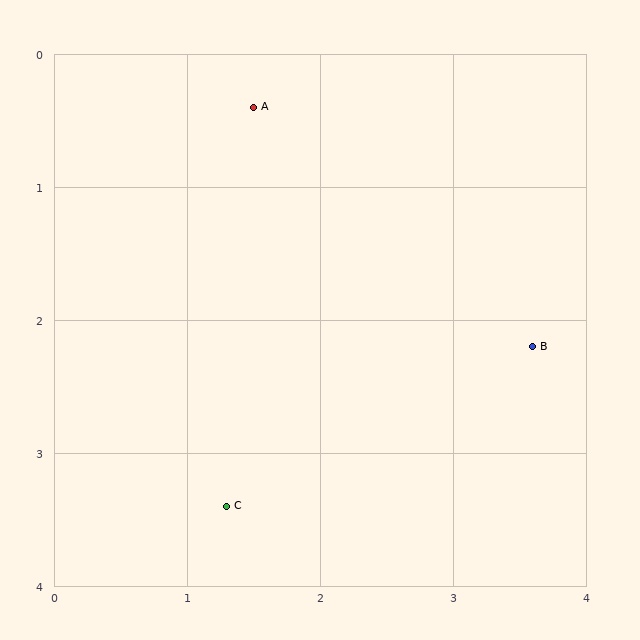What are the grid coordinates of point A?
Point A is at approximately (1.5, 0.4).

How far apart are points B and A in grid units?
Points B and A are about 2.8 grid units apart.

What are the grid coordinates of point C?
Point C is at approximately (1.3, 3.4).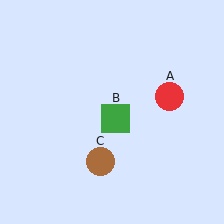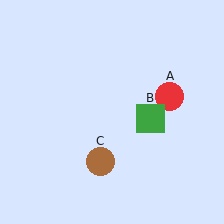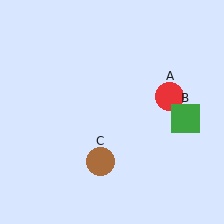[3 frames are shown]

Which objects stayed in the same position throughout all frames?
Red circle (object A) and brown circle (object C) remained stationary.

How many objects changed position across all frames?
1 object changed position: green square (object B).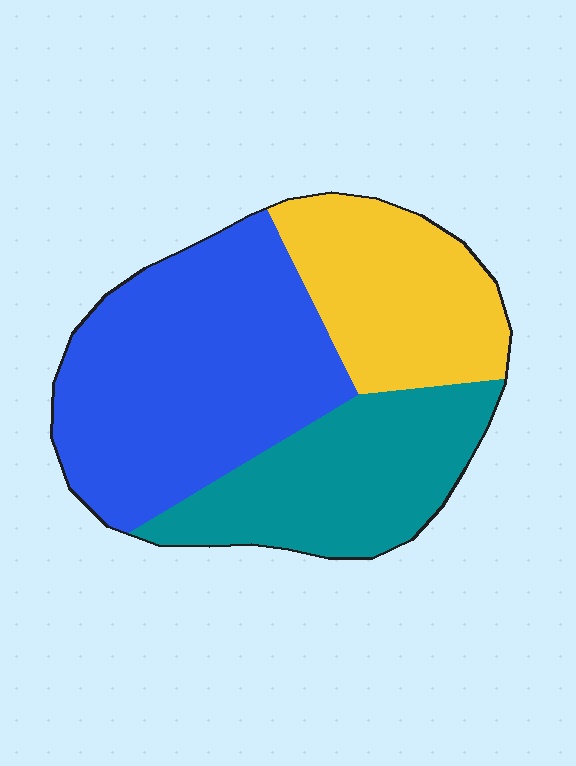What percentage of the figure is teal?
Teal takes up about one quarter (1/4) of the figure.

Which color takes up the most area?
Blue, at roughly 45%.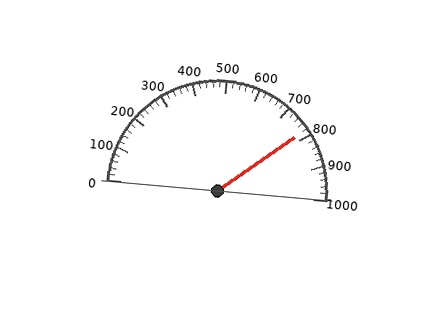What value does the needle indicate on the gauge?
The needle indicates approximately 780.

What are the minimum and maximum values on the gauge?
The gauge ranges from 0 to 1000.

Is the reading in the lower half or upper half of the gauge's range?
The reading is in the upper half of the range (0 to 1000).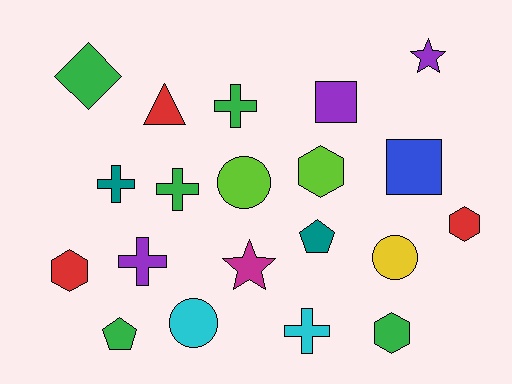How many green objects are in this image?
There are 5 green objects.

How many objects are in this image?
There are 20 objects.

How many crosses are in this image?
There are 5 crosses.